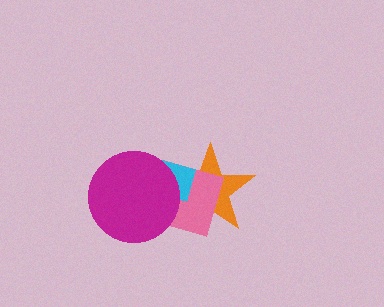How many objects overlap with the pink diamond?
3 objects overlap with the pink diamond.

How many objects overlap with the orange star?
3 objects overlap with the orange star.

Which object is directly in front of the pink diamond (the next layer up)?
The cyan rectangle is directly in front of the pink diamond.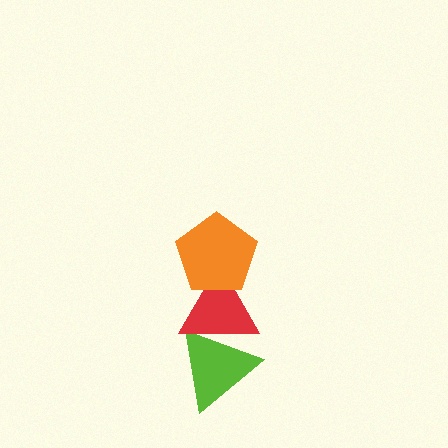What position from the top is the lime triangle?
The lime triangle is 3rd from the top.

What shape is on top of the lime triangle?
The red triangle is on top of the lime triangle.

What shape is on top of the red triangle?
The orange pentagon is on top of the red triangle.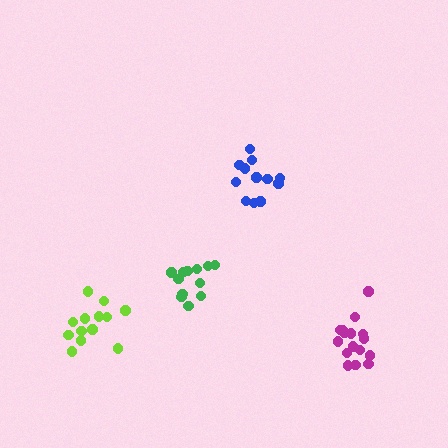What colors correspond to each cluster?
The clusters are colored: green, blue, lime, magenta.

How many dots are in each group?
Group 1: 12 dots, Group 2: 12 dots, Group 3: 13 dots, Group 4: 16 dots (53 total).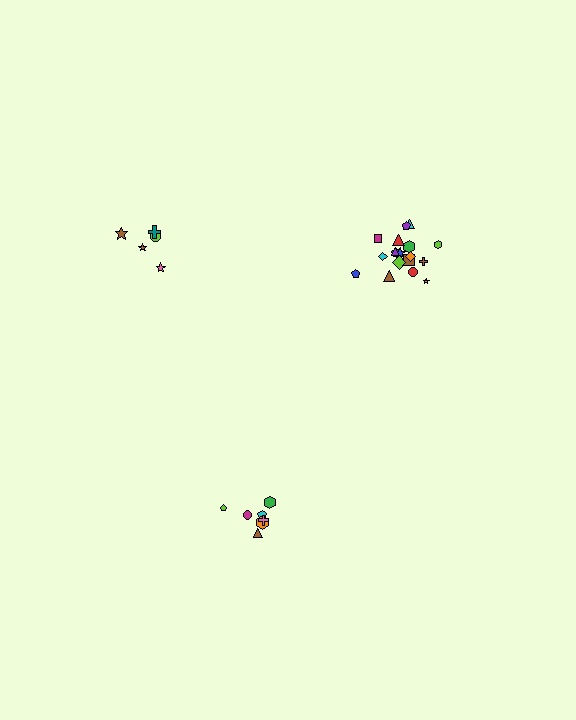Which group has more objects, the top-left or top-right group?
The top-right group.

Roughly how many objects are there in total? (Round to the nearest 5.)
Roughly 30 objects in total.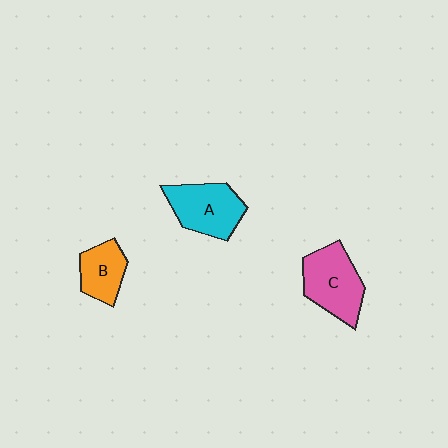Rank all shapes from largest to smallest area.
From largest to smallest: C (pink), A (cyan), B (orange).